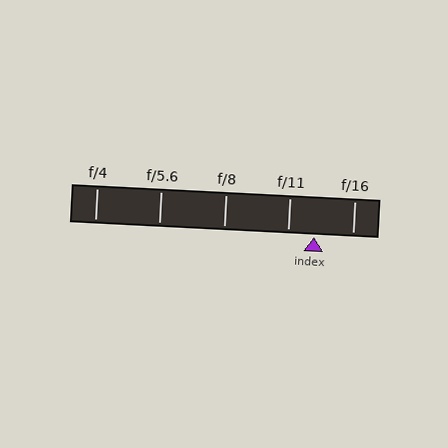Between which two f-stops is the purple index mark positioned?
The index mark is between f/11 and f/16.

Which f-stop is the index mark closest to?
The index mark is closest to f/11.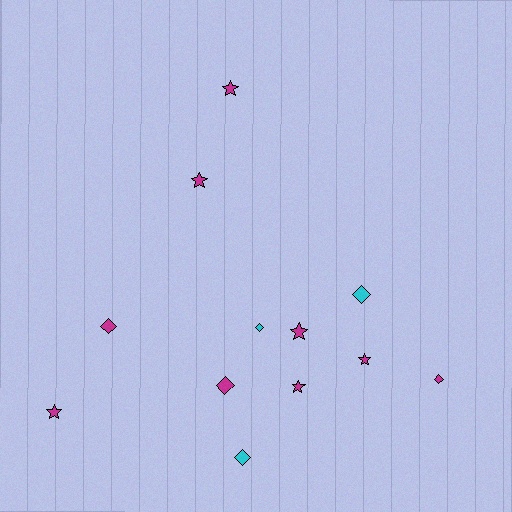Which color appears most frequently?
Magenta, with 9 objects.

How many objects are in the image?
There are 12 objects.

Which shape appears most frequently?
Diamond, with 6 objects.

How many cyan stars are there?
There are no cyan stars.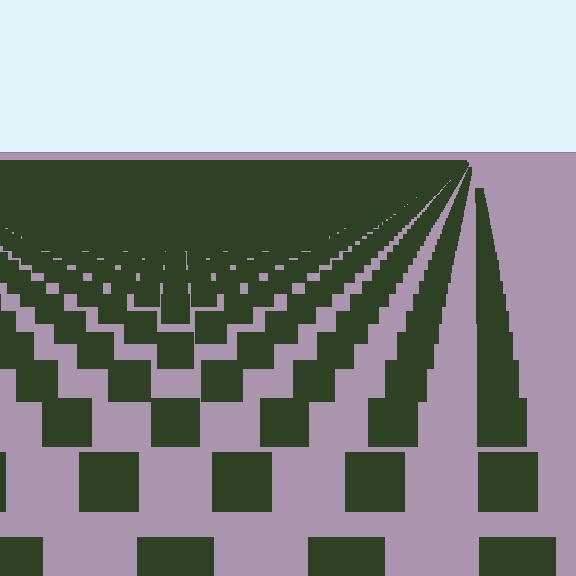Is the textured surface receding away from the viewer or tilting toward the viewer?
The surface is receding away from the viewer. Texture elements get smaller and denser toward the top.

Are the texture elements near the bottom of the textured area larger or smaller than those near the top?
Larger. Near the bottom, elements are closer to the viewer and appear at a bigger on-screen size.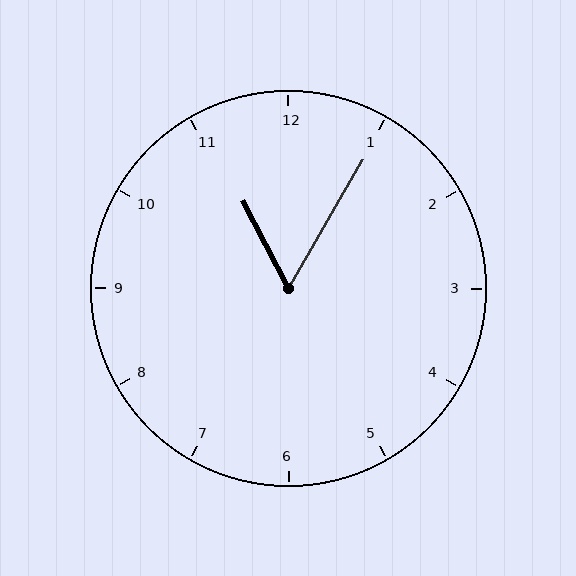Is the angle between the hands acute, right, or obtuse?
It is acute.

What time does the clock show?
11:05.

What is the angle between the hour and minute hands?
Approximately 58 degrees.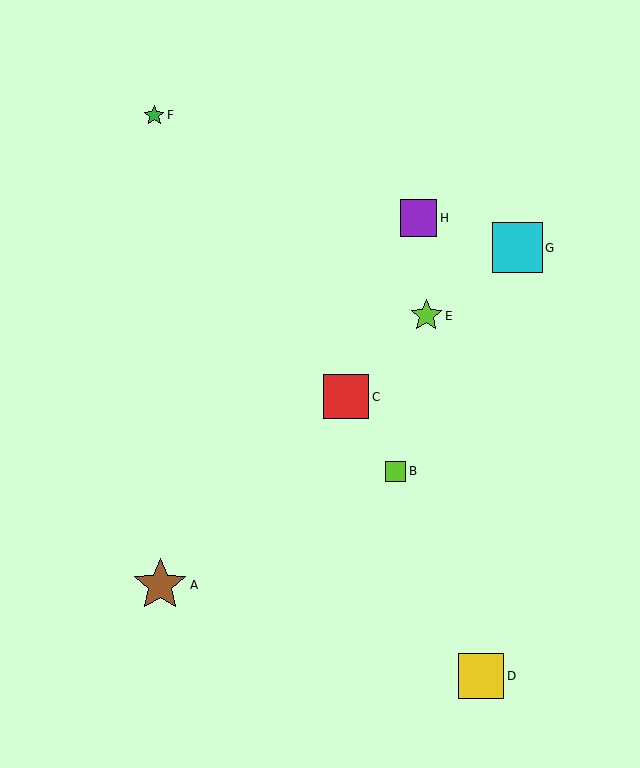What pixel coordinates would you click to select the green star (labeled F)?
Click at (154, 115) to select the green star F.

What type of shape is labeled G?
Shape G is a cyan square.